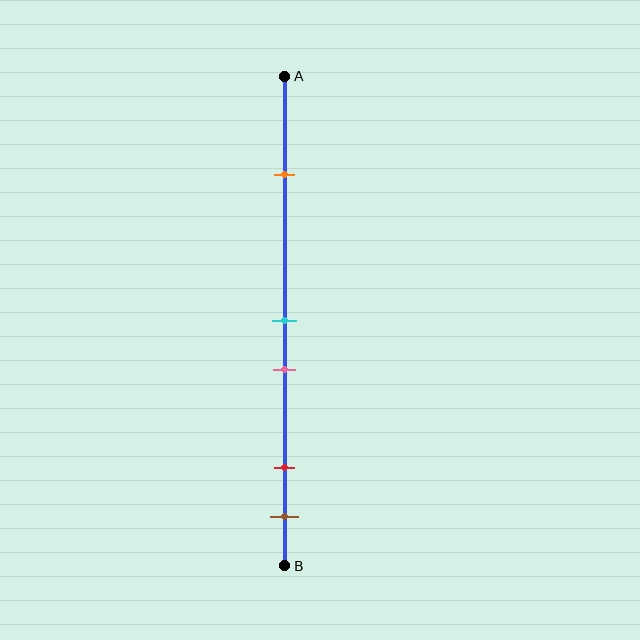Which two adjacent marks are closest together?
The cyan and pink marks are the closest adjacent pair.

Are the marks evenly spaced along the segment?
No, the marks are not evenly spaced.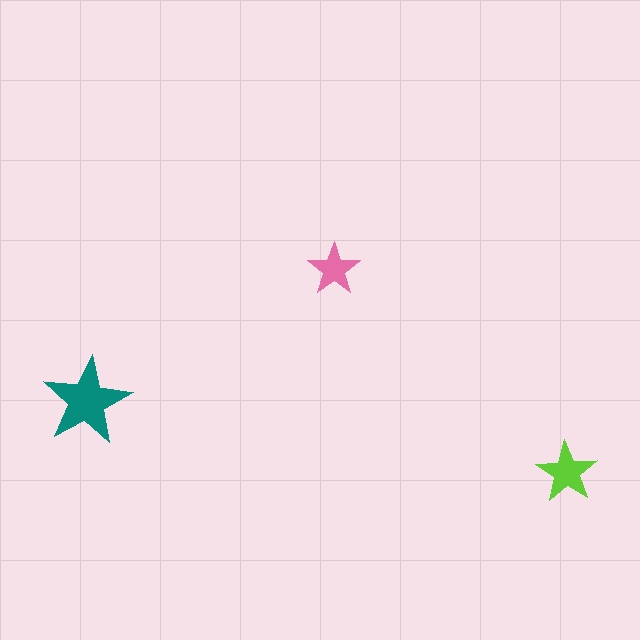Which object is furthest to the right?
The lime star is rightmost.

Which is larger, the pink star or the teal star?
The teal one.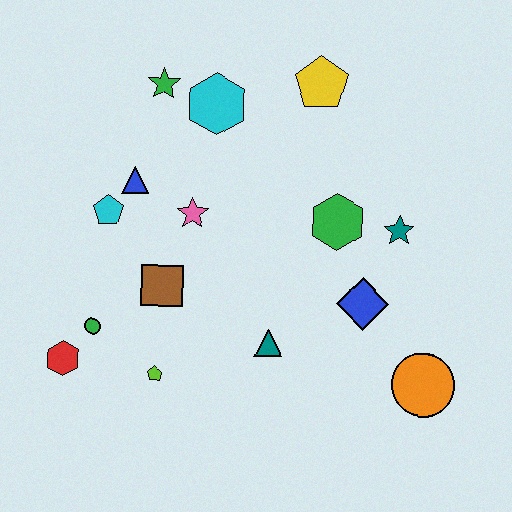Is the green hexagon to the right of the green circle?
Yes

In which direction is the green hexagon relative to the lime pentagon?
The green hexagon is to the right of the lime pentagon.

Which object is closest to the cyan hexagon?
The green star is closest to the cyan hexagon.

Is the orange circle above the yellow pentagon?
No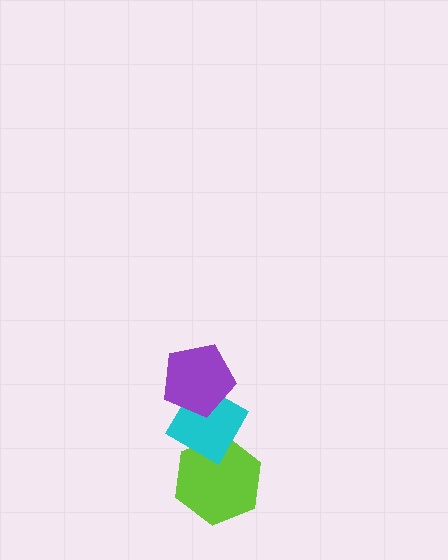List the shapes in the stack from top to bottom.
From top to bottom: the purple pentagon, the cyan diamond, the lime hexagon.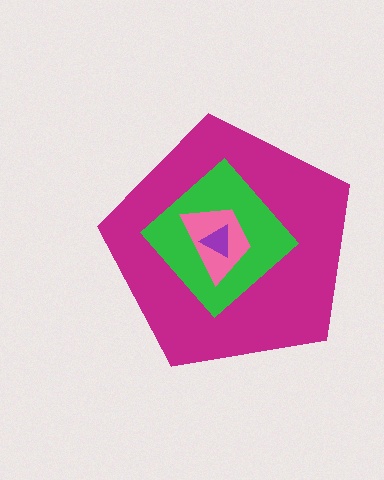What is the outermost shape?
The magenta pentagon.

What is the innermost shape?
The purple triangle.